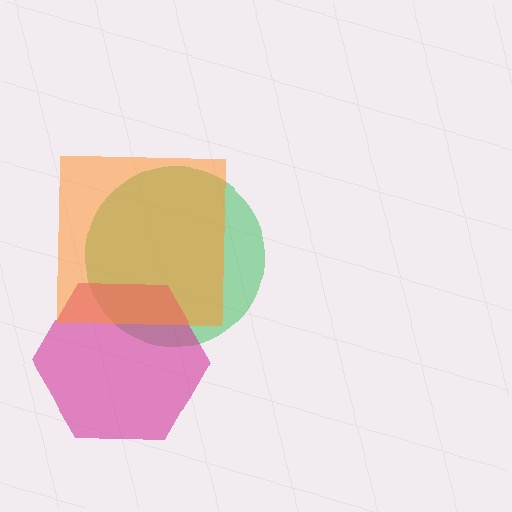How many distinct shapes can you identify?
There are 3 distinct shapes: a green circle, a magenta hexagon, an orange square.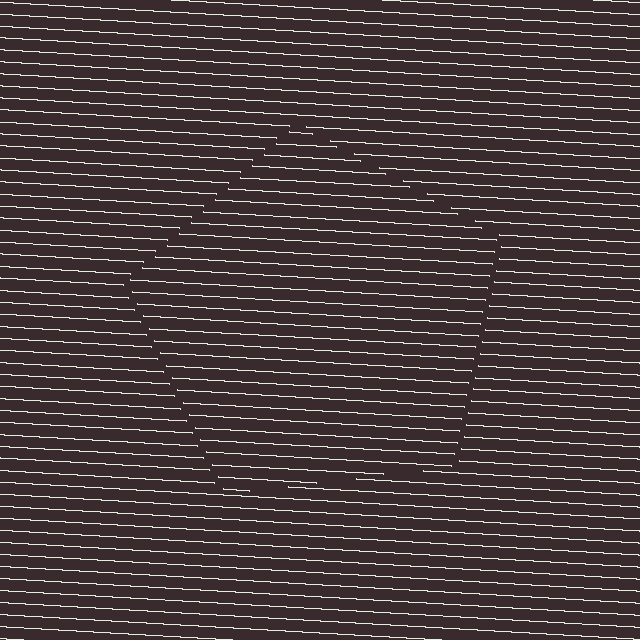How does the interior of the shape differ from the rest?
The interior of the shape contains the same grating, shifted by half a period — the contour is defined by the phase discontinuity where line-ends from the inner and outer gratings abut.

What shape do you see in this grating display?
An illusory pentagon. The interior of the shape contains the same grating, shifted by half a period — the contour is defined by the phase discontinuity where line-ends from the inner and outer gratings abut.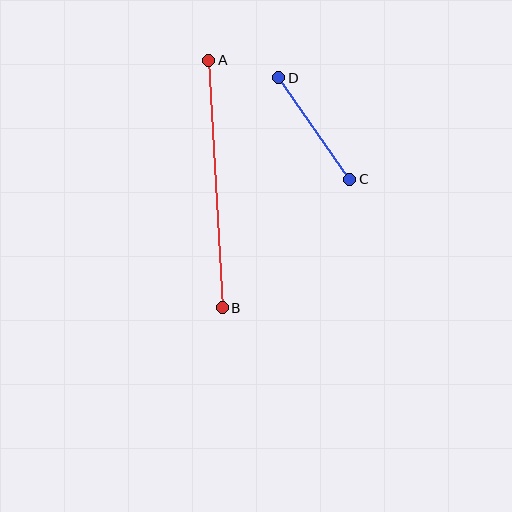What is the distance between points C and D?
The distance is approximately 124 pixels.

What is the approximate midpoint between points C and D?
The midpoint is at approximately (314, 128) pixels.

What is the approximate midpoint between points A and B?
The midpoint is at approximately (216, 184) pixels.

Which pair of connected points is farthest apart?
Points A and B are farthest apart.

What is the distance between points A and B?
The distance is approximately 248 pixels.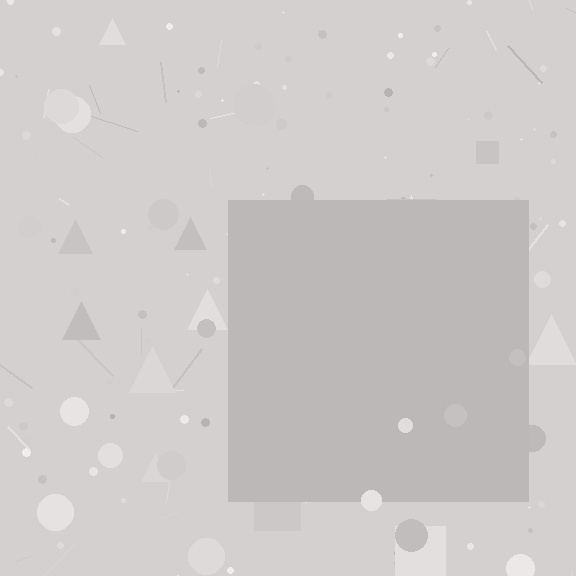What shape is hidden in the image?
A square is hidden in the image.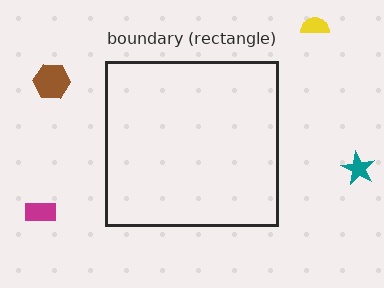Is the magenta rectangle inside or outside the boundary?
Outside.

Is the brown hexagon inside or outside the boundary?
Outside.